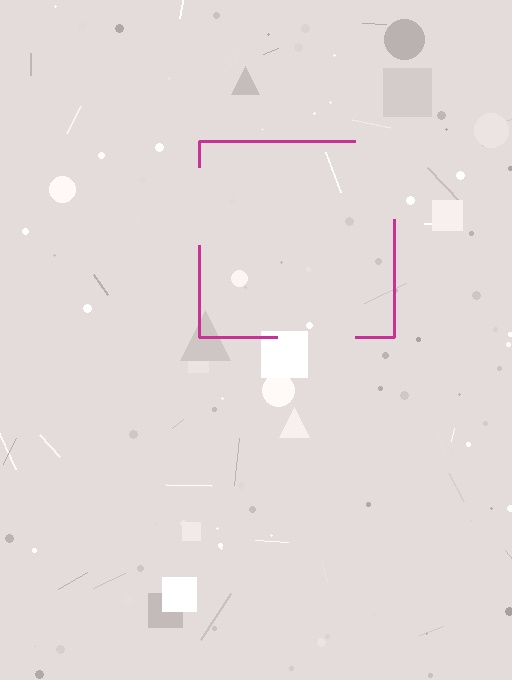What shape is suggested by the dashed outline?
The dashed outline suggests a square.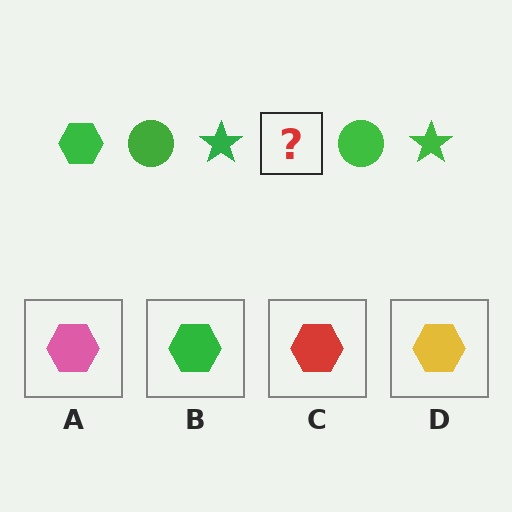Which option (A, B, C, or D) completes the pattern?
B.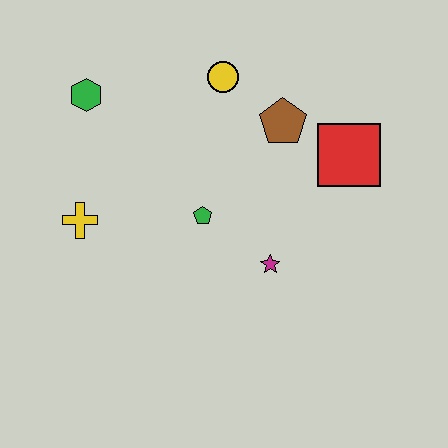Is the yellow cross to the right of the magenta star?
No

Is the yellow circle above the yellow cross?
Yes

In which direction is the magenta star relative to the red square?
The magenta star is below the red square.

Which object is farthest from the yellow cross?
The red square is farthest from the yellow cross.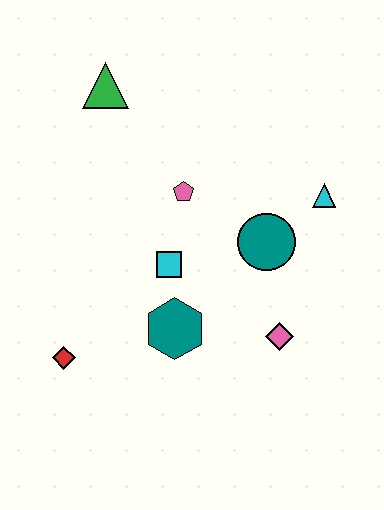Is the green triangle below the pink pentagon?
No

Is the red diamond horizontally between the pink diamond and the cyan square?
No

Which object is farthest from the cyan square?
The green triangle is farthest from the cyan square.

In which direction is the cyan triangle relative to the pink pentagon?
The cyan triangle is to the right of the pink pentagon.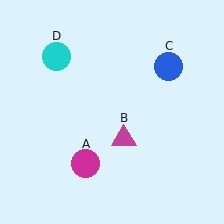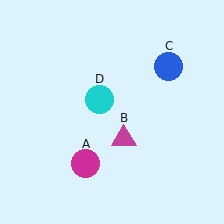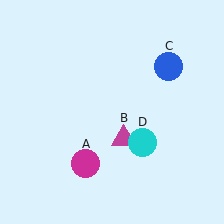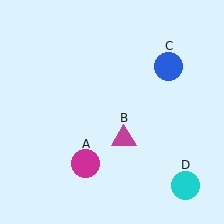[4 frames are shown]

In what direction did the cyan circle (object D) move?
The cyan circle (object D) moved down and to the right.